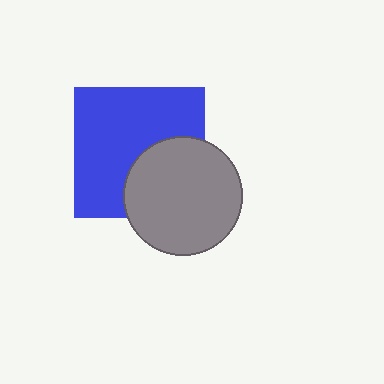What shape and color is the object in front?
The object in front is a gray circle.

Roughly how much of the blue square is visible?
Most of it is visible (roughly 66%).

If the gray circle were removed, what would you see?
You would see the complete blue square.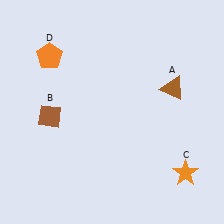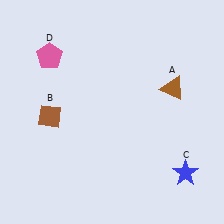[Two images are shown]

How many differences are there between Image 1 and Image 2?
There are 2 differences between the two images.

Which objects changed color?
C changed from orange to blue. D changed from orange to pink.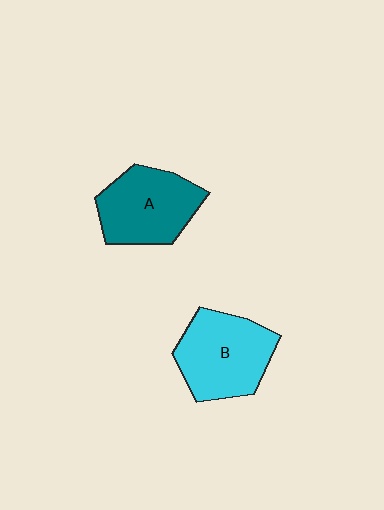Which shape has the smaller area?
Shape A (teal).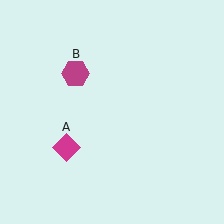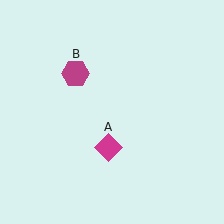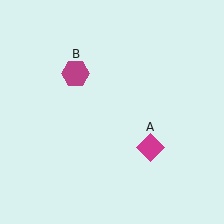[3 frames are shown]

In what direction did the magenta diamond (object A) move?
The magenta diamond (object A) moved right.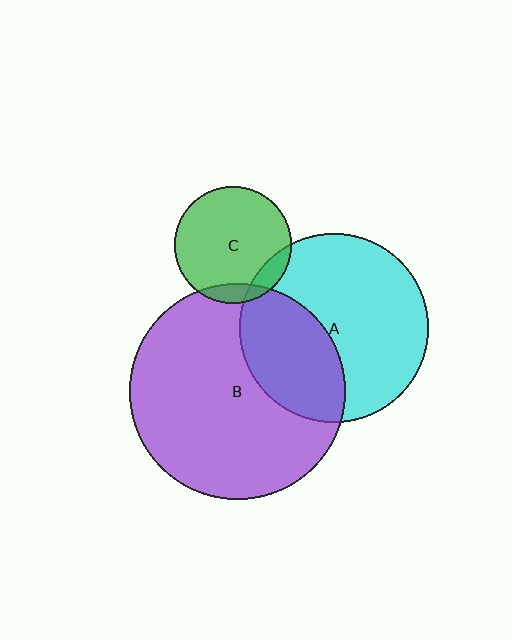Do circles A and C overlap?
Yes.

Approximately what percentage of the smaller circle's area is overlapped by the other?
Approximately 10%.